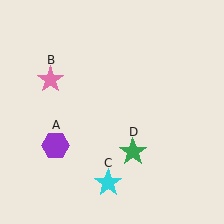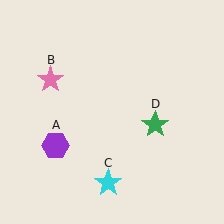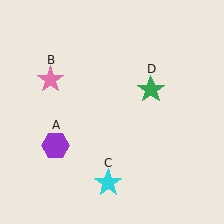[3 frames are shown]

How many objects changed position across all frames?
1 object changed position: green star (object D).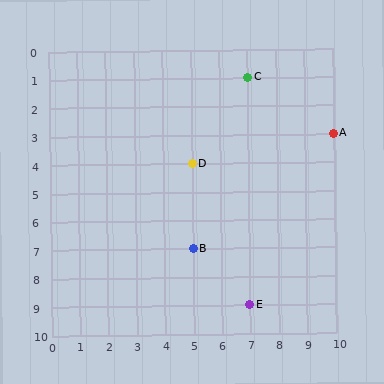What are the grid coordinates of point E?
Point E is at grid coordinates (7, 9).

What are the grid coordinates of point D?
Point D is at grid coordinates (5, 4).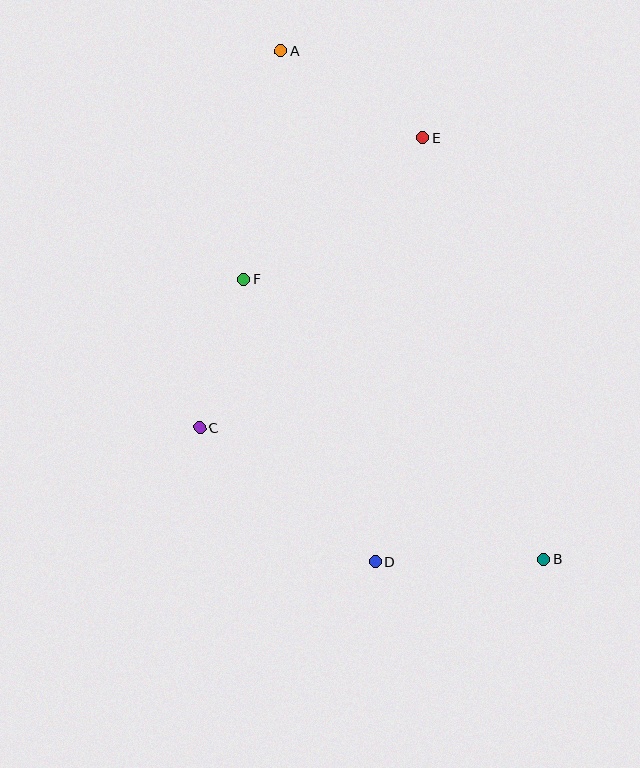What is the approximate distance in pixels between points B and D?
The distance between B and D is approximately 168 pixels.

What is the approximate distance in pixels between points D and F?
The distance between D and F is approximately 312 pixels.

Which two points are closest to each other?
Points C and F are closest to each other.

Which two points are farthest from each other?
Points A and B are farthest from each other.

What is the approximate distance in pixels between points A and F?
The distance between A and F is approximately 231 pixels.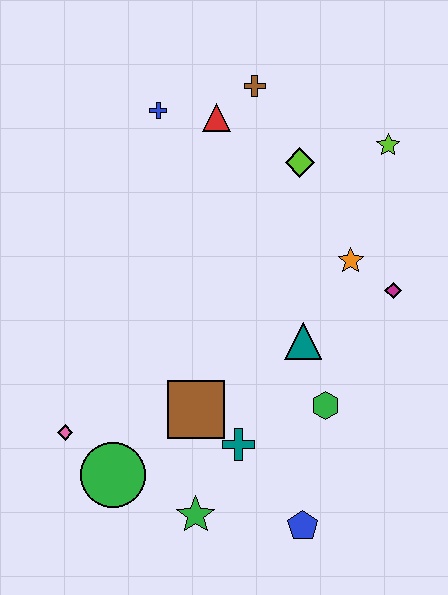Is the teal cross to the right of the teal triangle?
No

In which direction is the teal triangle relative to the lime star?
The teal triangle is below the lime star.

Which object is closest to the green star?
The teal cross is closest to the green star.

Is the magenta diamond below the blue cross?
Yes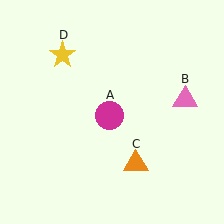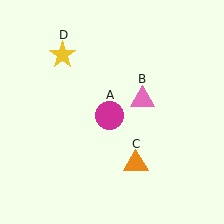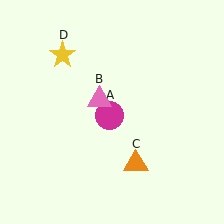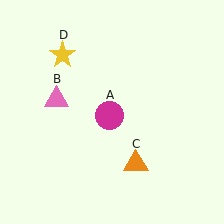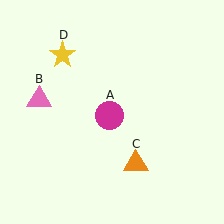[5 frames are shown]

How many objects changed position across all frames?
1 object changed position: pink triangle (object B).